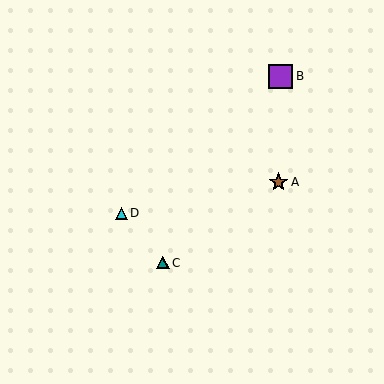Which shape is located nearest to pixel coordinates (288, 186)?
The brown star (labeled A) at (278, 182) is nearest to that location.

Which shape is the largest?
The purple square (labeled B) is the largest.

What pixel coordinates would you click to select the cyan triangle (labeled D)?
Click at (121, 213) to select the cyan triangle D.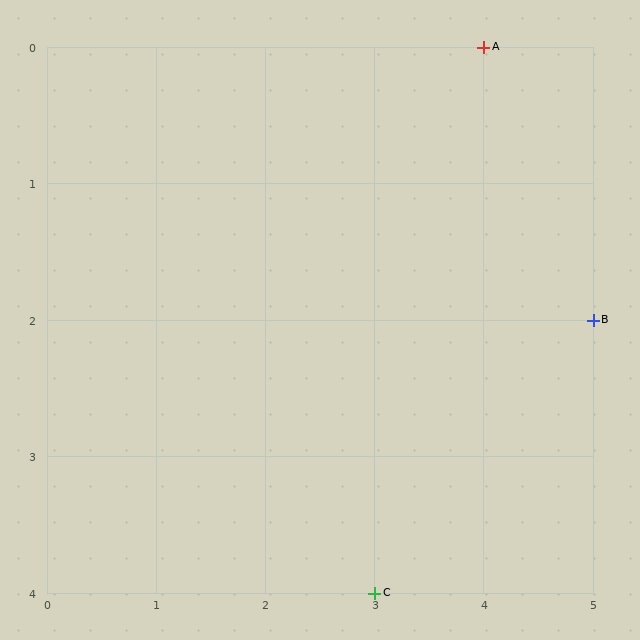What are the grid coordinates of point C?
Point C is at grid coordinates (3, 4).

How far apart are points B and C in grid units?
Points B and C are 2 columns and 2 rows apart (about 2.8 grid units diagonally).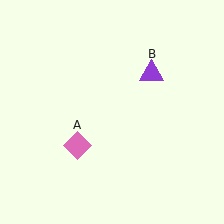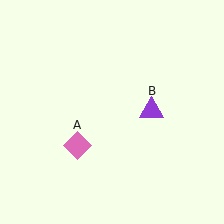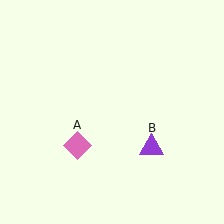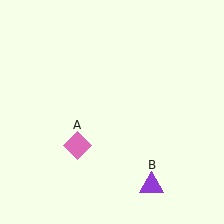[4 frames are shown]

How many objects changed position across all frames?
1 object changed position: purple triangle (object B).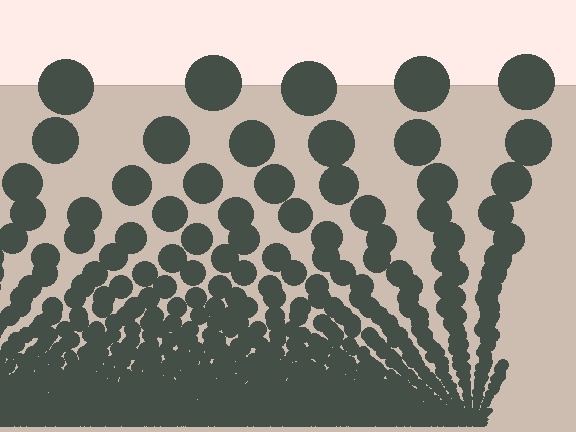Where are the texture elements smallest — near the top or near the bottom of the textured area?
Near the bottom.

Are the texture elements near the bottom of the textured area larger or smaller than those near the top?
Smaller. The gradient is inverted — elements near the bottom are smaller and denser.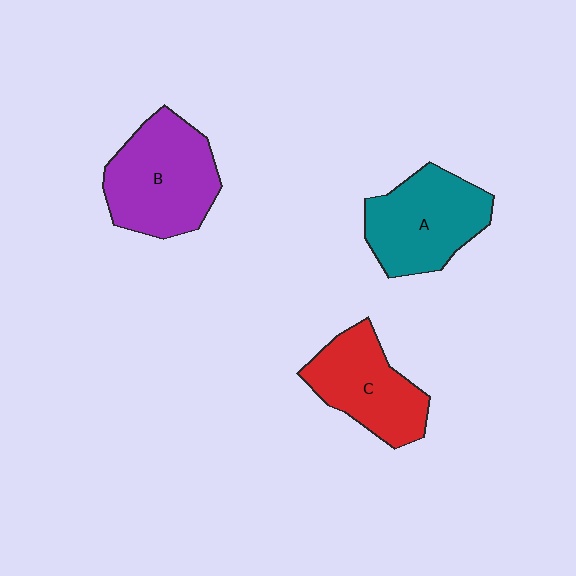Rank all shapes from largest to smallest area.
From largest to smallest: B (purple), A (teal), C (red).